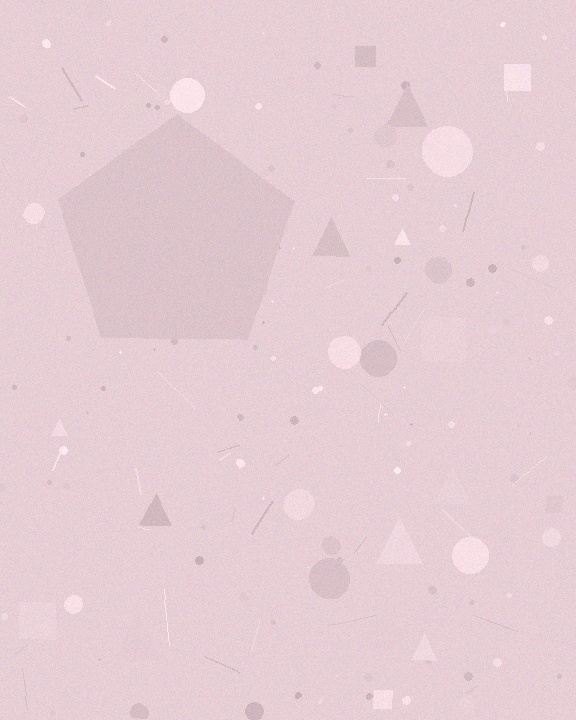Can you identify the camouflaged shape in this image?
The camouflaged shape is a pentagon.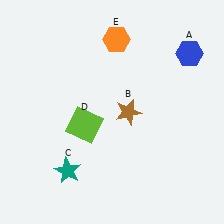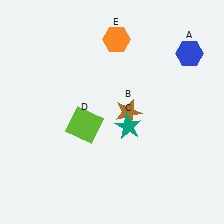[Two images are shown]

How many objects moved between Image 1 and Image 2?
1 object moved between the two images.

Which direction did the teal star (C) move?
The teal star (C) moved right.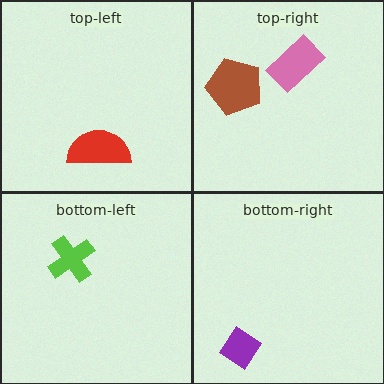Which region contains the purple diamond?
The bottom-right region.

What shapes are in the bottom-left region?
The lime cross.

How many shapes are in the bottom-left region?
1.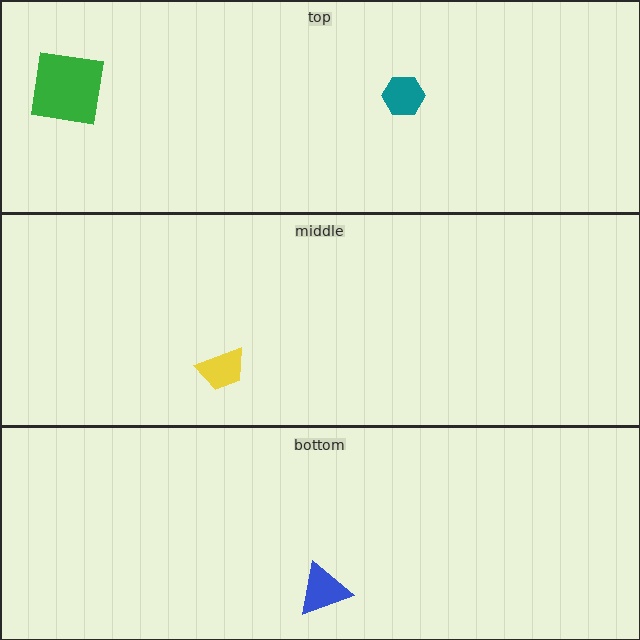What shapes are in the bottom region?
The blue triangle.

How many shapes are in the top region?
2.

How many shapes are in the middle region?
1.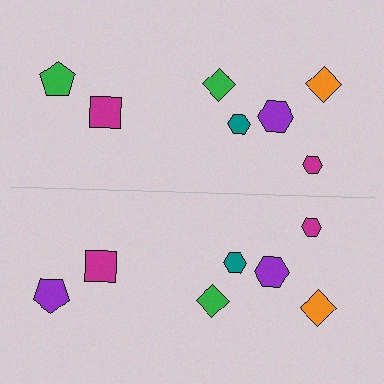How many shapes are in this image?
There are 14 shapes in this image.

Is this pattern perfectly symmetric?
No, the pattern is not perfectly symmetric. The purple pentagon on the bottom side breaks the symmetry — its mirror counterpart is green.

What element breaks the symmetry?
The purple pentagon on the bottom side breaks the symmetry — its mirror counterpart is green.